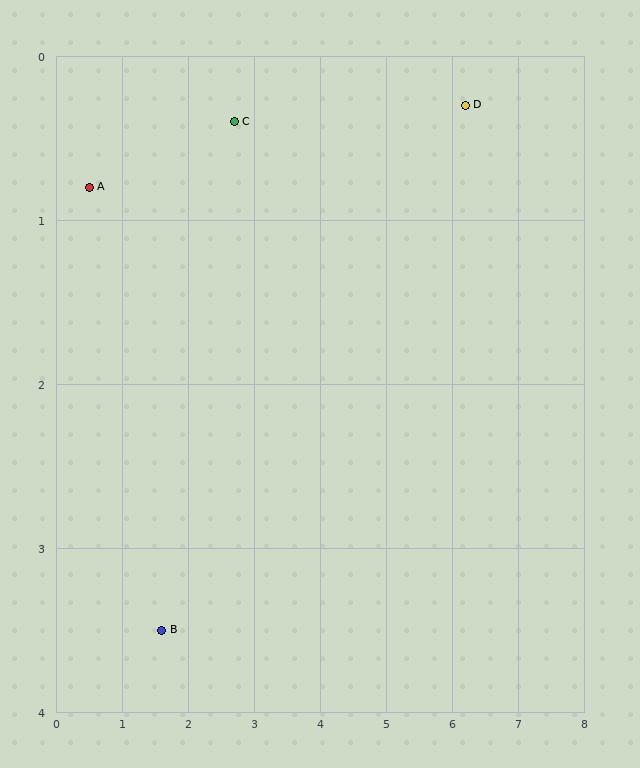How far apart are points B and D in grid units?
Points B and D are about 5.6 grid units apart.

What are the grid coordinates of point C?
Point C is at approximately (2.7, 0.4).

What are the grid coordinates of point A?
Point A is at approximately (0.5, 0.8).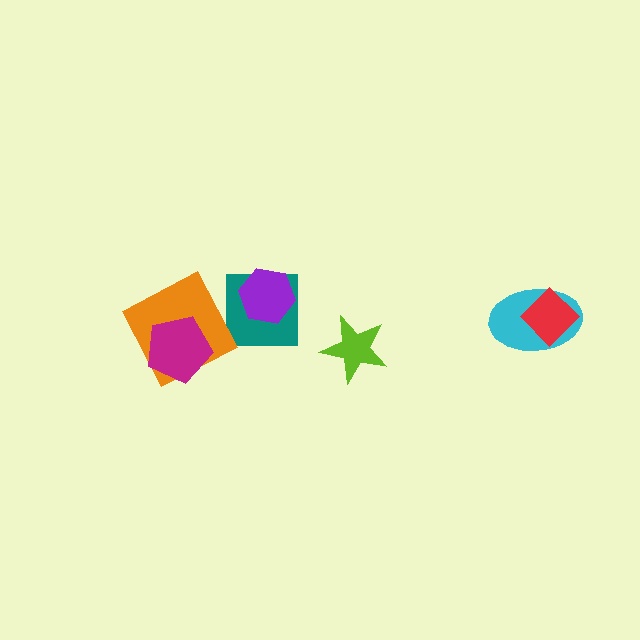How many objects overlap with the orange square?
1 object overlaps with the orange square.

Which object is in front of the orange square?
The magenta pentagon is in front of the orange square.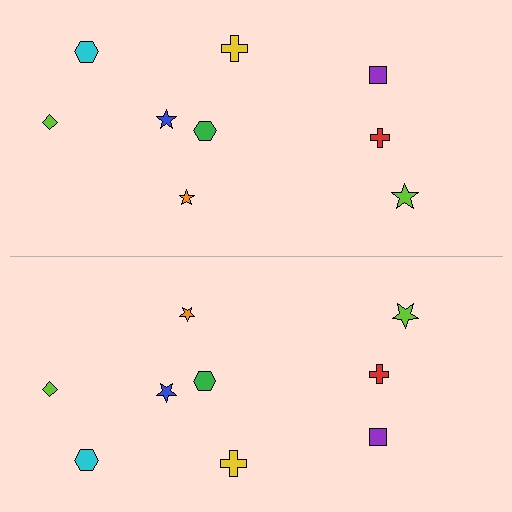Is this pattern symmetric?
Yes, this pattern has bilateral (reflection) symmetry.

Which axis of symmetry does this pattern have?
The pattern has a horizontal axis of symmetry running through the center of the image.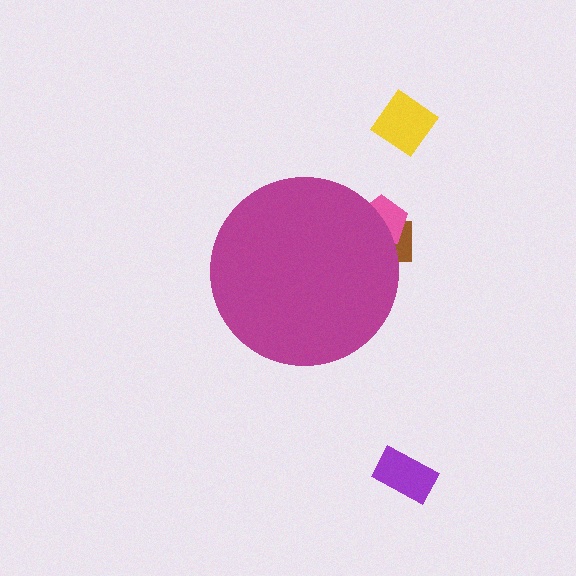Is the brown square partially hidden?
Yes, the brown square is partially hidden behind the magenta circle.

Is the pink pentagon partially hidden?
Yes, the pink pentagon is partially hidden behind the magenta circle.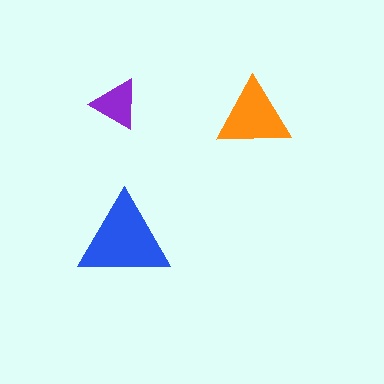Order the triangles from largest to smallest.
the blue one, the orange one, the purple one.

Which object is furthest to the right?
The orange triangle is rightmost.